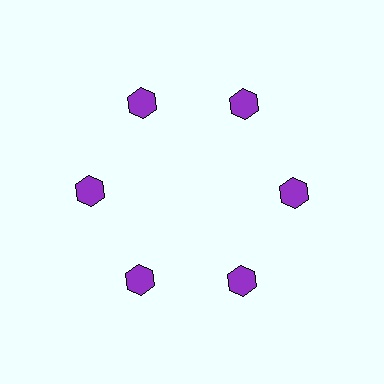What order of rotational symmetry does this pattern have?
This pattern has 6-fold rotational symmetry.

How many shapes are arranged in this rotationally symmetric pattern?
There are 6 shapes, arranged in 6 groups of 1.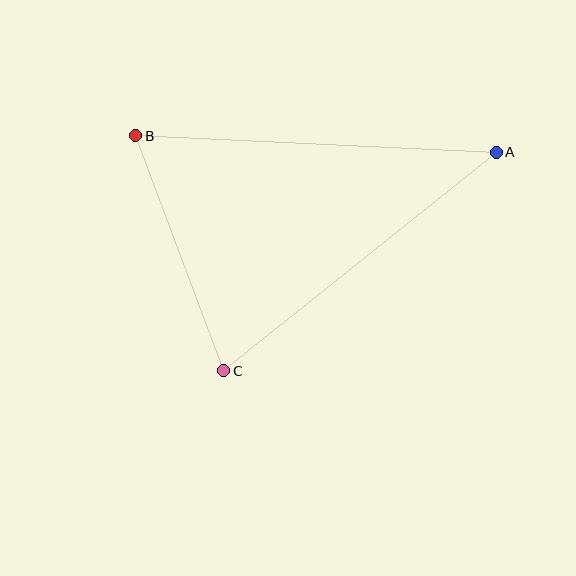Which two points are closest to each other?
Points B and C are closest to each other.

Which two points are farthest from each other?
Points A and B are farthest from each other.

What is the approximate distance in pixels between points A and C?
The distance between A and C is approximately 349 pixels.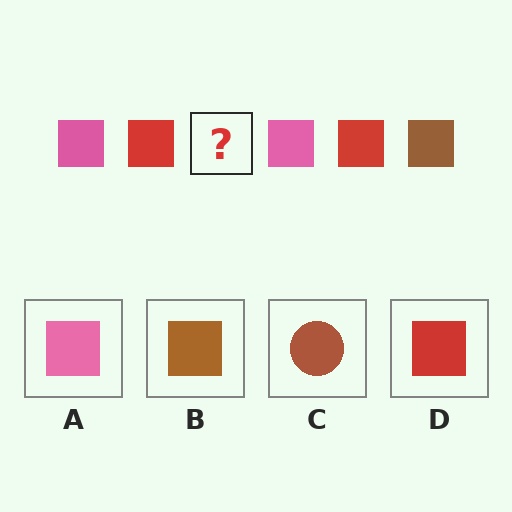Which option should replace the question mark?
Option B.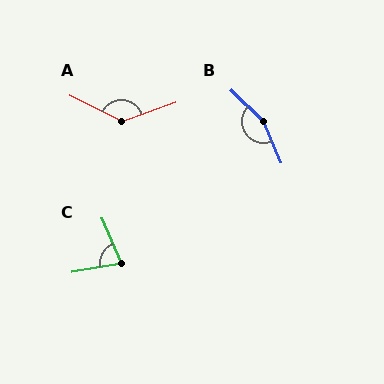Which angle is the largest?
B, at approximately 157 degrees.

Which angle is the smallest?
C, at approximately 77 degrees.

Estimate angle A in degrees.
Approximately 134 degrees.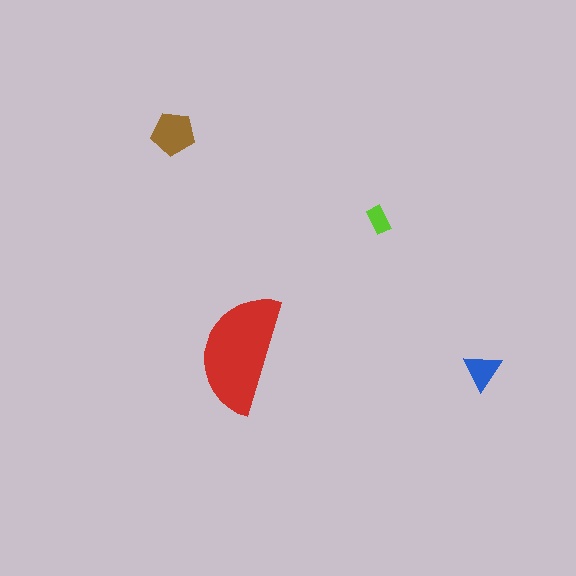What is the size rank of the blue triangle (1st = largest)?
3rd.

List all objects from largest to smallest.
The red semicircle, the brown pentagon, the blue triangle, the lime rectangle.